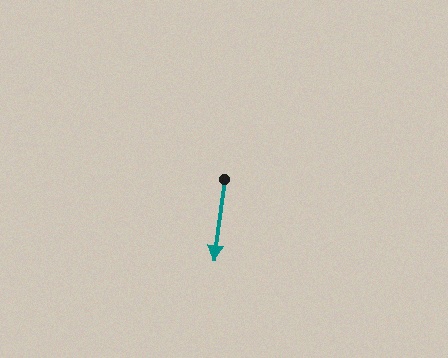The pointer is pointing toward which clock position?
Roughly 6 o'clock.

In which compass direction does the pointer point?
South.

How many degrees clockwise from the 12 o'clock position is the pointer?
Approximately 188 degrees.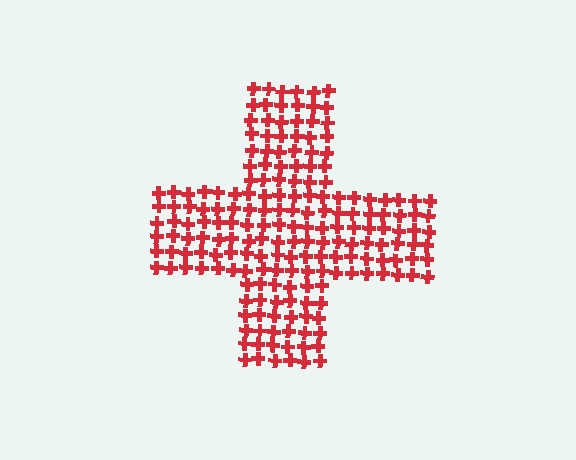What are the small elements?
The small elements are crosses.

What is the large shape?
The large shape is a cross.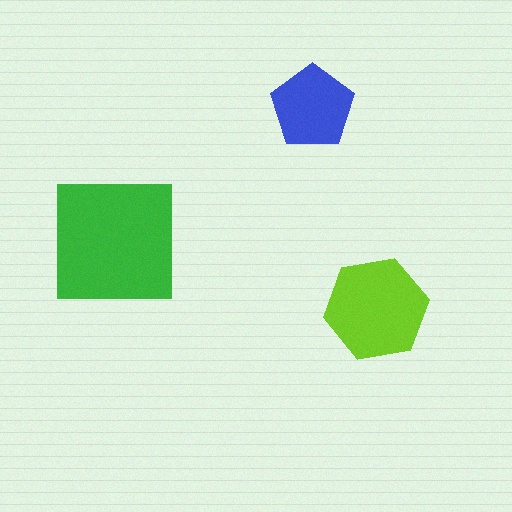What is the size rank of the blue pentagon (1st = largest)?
3rd.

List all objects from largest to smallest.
The green square, the lime hexagon, the blue pentagon.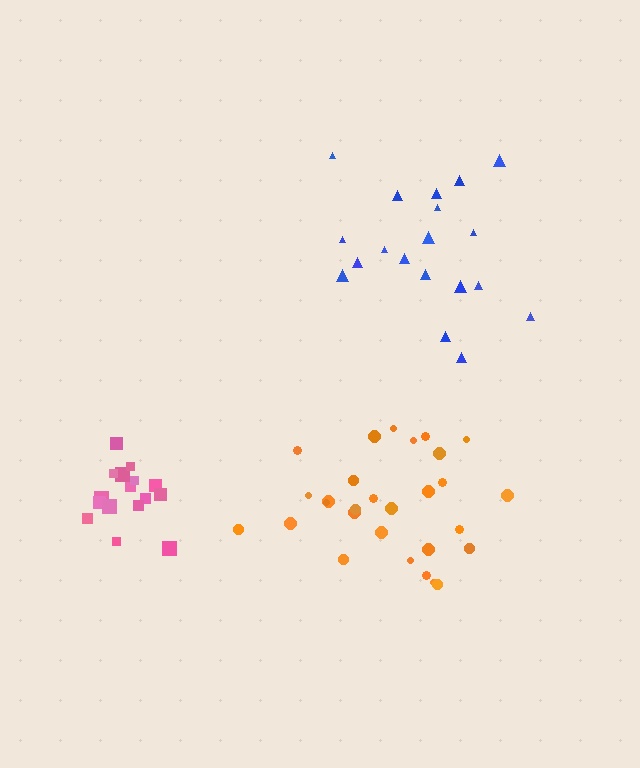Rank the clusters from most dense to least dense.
pink, orange, blue.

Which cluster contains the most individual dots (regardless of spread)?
Orange (30).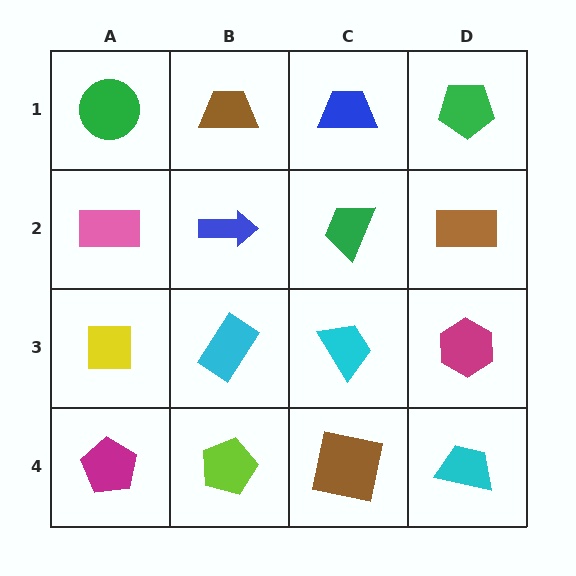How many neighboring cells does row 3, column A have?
3.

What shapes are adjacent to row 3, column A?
A pink rectangle (row 2, column A), a magenta pentagon (row 4, column A), a cyan rectangle (row 3, column B).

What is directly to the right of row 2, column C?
A brown rectangle.